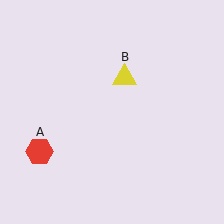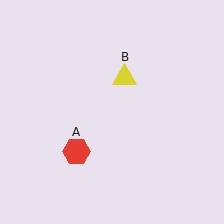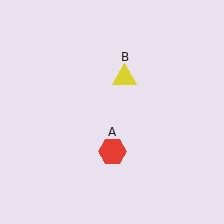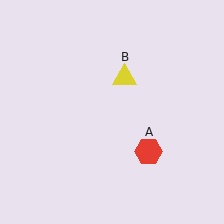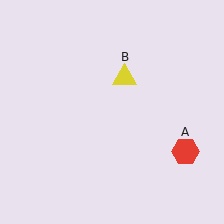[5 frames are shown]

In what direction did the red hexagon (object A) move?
The red hexagon (object A) moved right.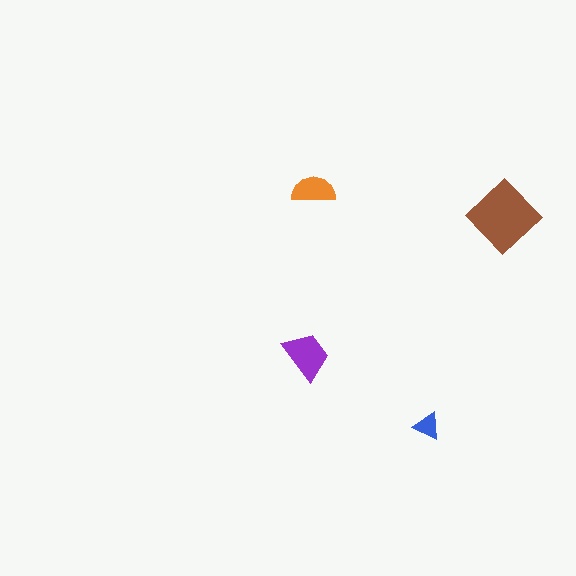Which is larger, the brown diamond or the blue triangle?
The brown diamond.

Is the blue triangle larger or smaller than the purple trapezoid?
Smaller.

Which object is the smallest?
The blue triangle.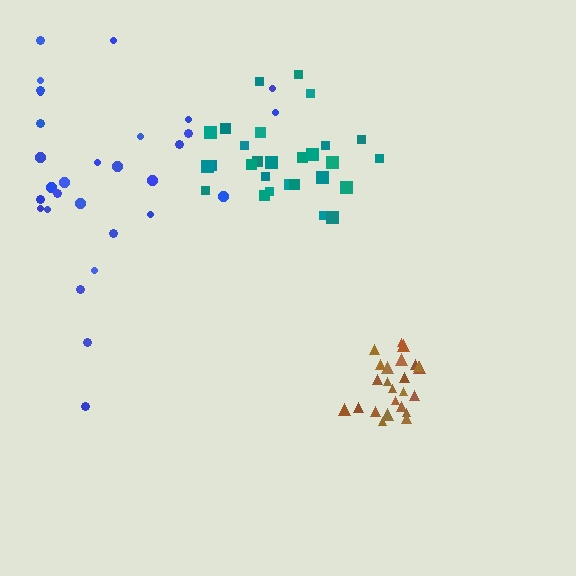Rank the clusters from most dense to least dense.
brown, teal, blue.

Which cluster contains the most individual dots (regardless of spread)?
Blue (31).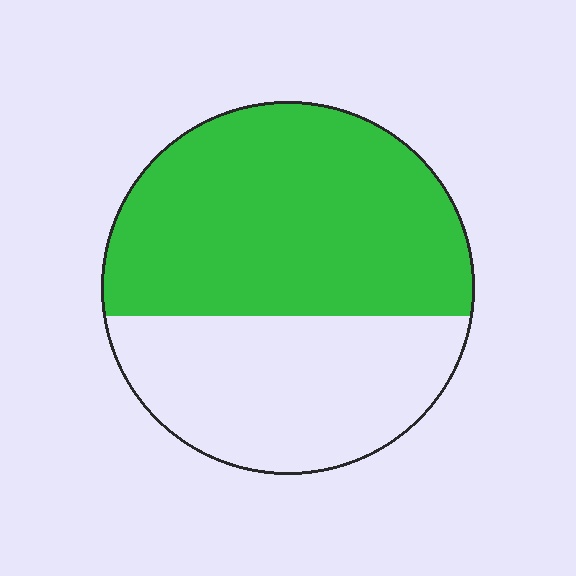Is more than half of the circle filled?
Yes.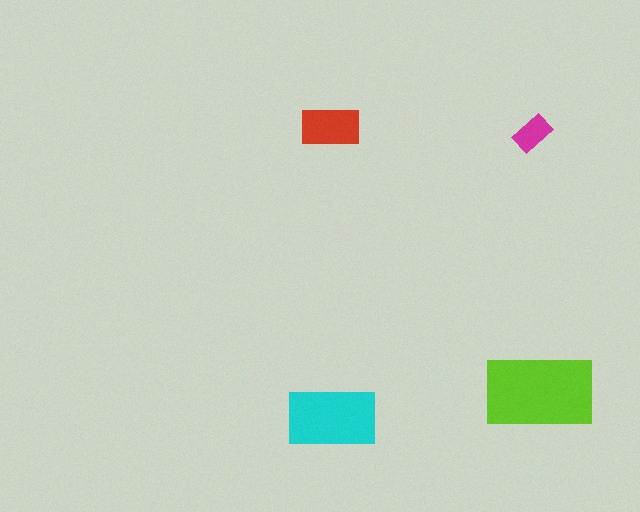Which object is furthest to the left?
The red rectangle is leftmost.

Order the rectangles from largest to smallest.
the lime one, the cyan one, the red one, the magenta one.